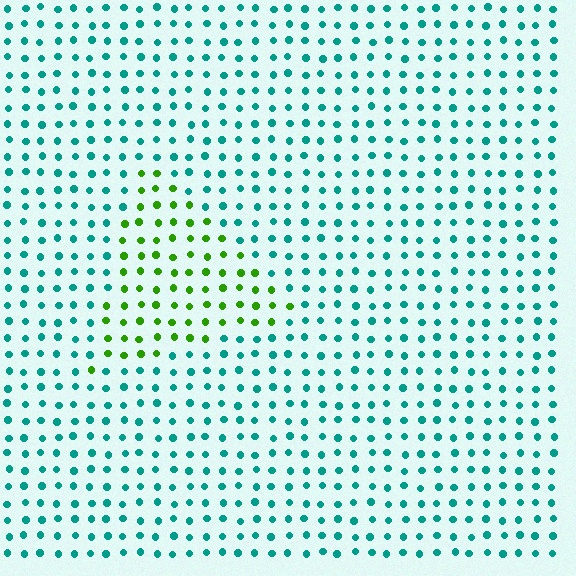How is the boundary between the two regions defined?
The boundary is defined purely by a slight shift in hue (about 67 degrees). Spacing, size, and orientation are identical on both sides.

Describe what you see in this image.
The image is filled with small teal elements in a uniform arrangement. A triangle-shaped region is visible where the elements are tinted to a slightly different hue, forming a subtle color boundary.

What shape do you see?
I see a triangle.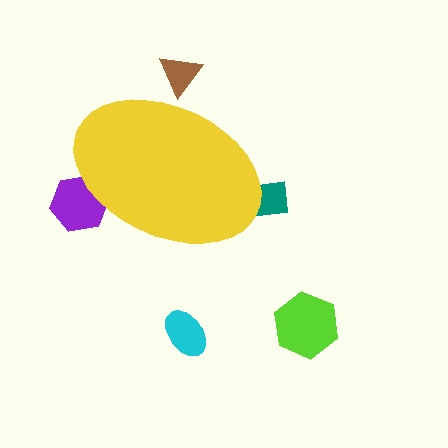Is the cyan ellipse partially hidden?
No, the cyan ellipse is fully visible.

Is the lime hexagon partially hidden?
No, the lime hexagon is fully visible.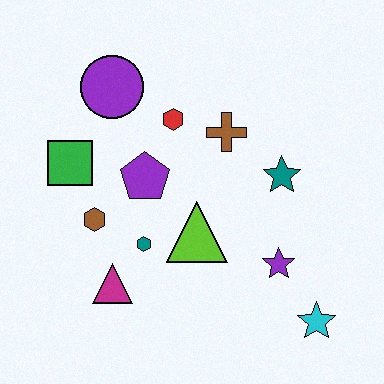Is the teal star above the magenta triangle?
Yes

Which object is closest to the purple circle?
The red hexagon is closest to the purple circle.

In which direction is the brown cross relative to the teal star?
The brown cross is to the left of the teal star.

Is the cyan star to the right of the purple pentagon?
Yes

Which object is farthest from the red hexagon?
The cyan star is farthest from the red hexagon.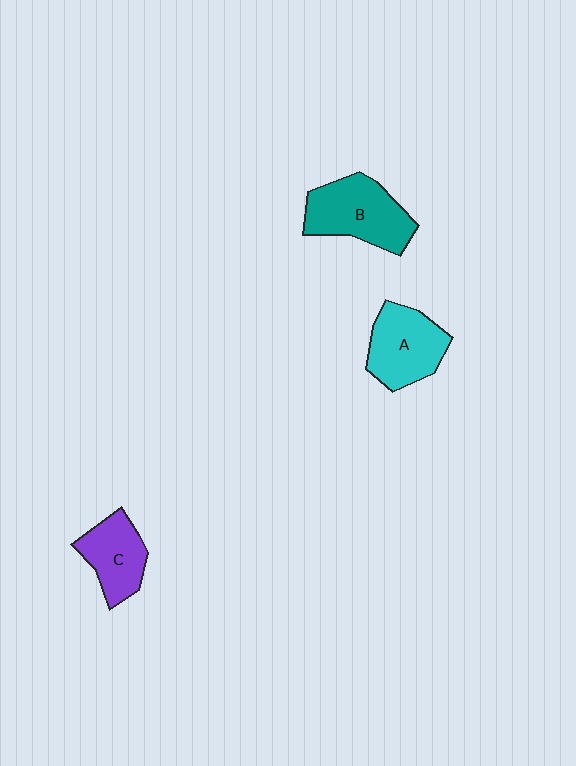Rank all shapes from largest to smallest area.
From largest to smallest: B (teal), A (cyan), C (purple).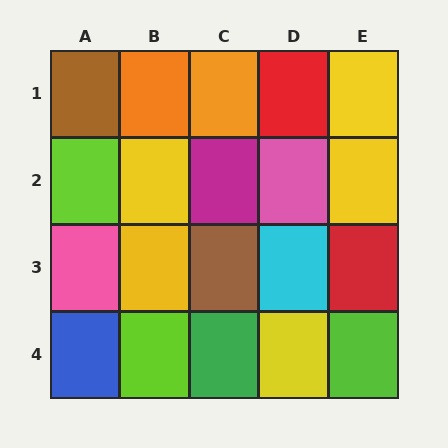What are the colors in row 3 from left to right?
Pink, yellow, brown, cyan, red.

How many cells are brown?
2 cells are brown.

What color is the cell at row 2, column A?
Lime.